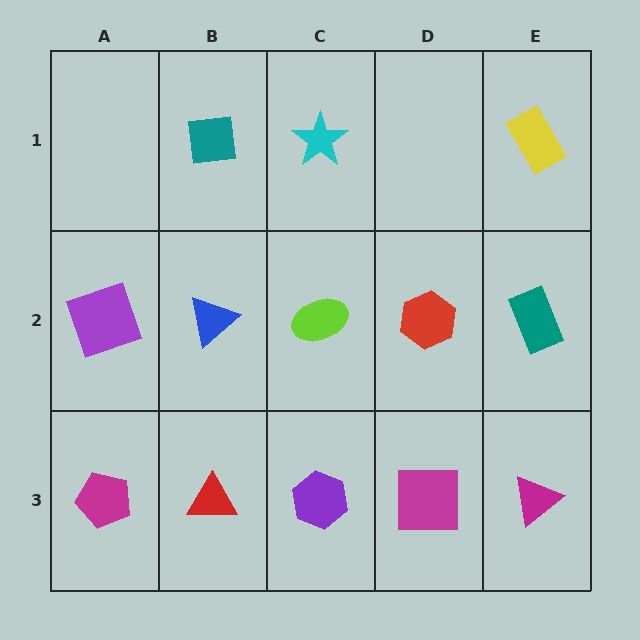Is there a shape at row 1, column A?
No, that cell is empty.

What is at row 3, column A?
A magenta pentagon.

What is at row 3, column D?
A magenta square.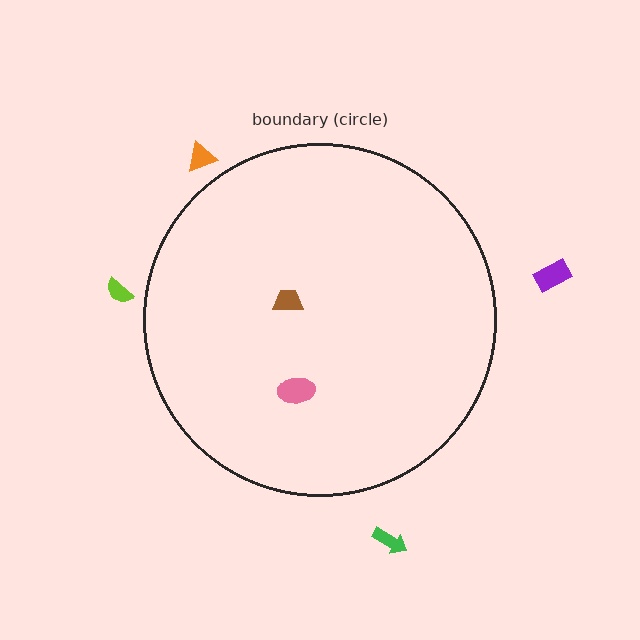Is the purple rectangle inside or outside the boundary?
Outside.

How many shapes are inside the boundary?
2 inside, 4 outside.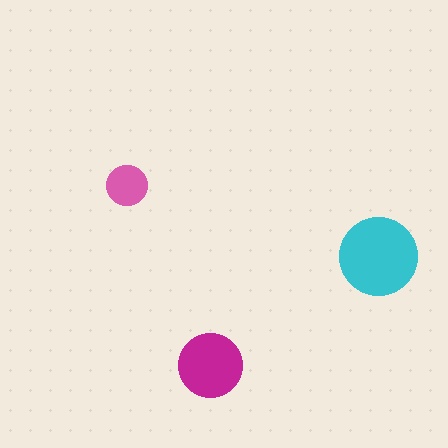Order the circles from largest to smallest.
the cyan one, the magenta one, the pink one.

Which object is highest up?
The pink circle is topmost.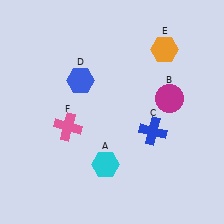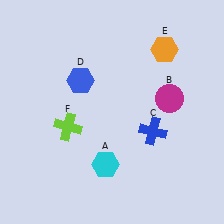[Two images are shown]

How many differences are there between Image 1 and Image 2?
There is 1 difference between the two images.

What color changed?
The cross (F) changed from pink in Image 1 to lime in Image 2.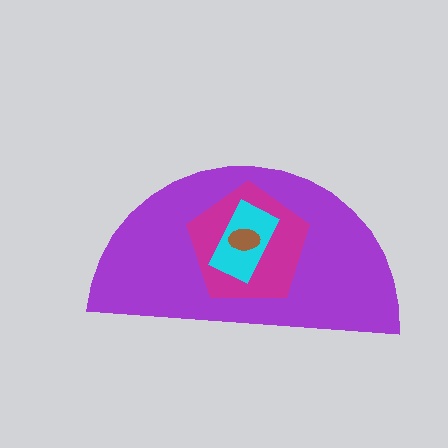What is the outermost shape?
The purple semicircle.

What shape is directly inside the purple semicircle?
The magenta pentagon.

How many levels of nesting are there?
4.